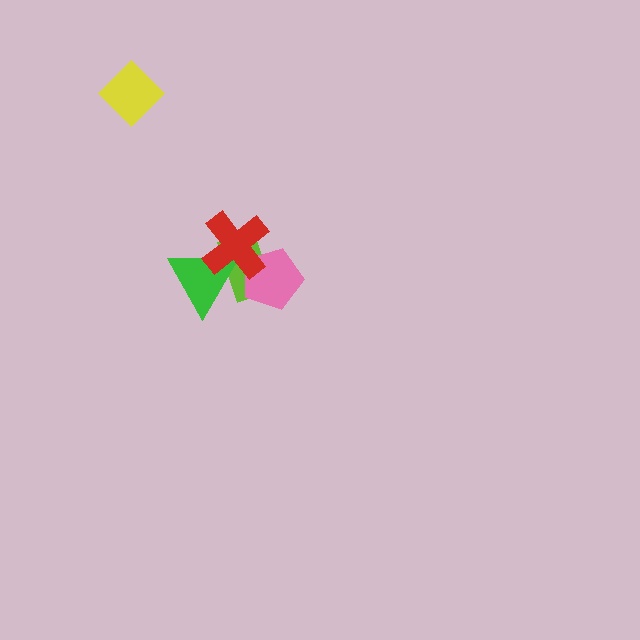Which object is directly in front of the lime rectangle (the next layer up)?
The pink pentagon is directly in front of the lime rectangle.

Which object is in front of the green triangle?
The red cross is in front of the green triangle.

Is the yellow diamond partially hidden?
No, no other shape covers it.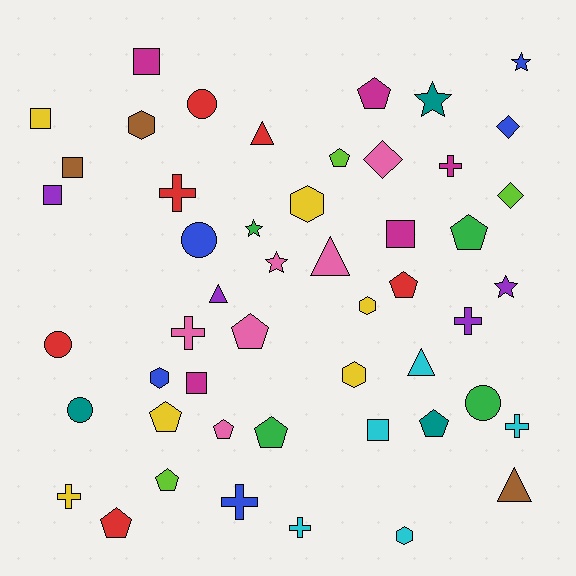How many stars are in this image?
There are 5 stars.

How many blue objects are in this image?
There are 5 blue objects.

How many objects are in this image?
There are 50 objects.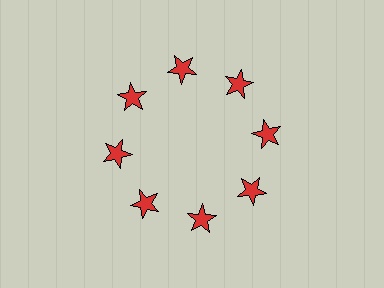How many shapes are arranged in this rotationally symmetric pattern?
There are 8 shapes, arranged in 8 groups of 1.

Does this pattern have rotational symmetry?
Yes, this pattern has 8-fold rotational symmetry. It looks the same after rotating 45 degrees around the center.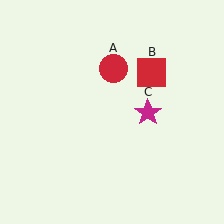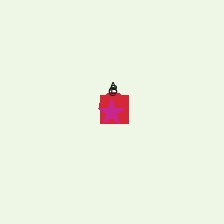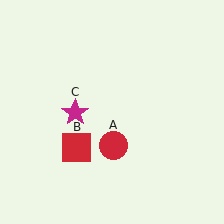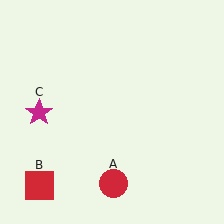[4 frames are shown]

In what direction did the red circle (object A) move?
The red circle (object A) moved down.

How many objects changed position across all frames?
3 objects changed position: red circle (object A), red square (object B), magenta star (object C).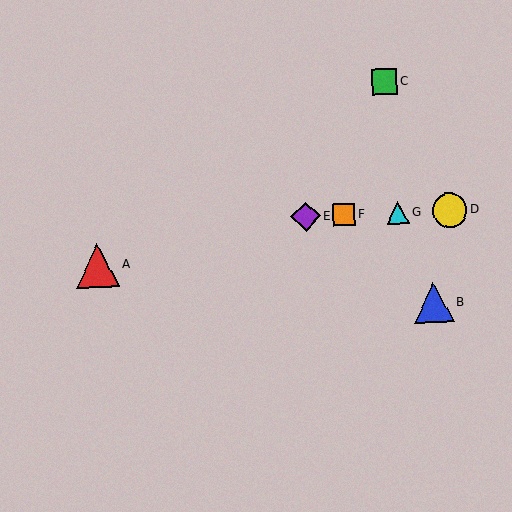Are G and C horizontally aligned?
No, G is at y≈212 and C is at y≈82.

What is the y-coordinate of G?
Object G is at y≈212.